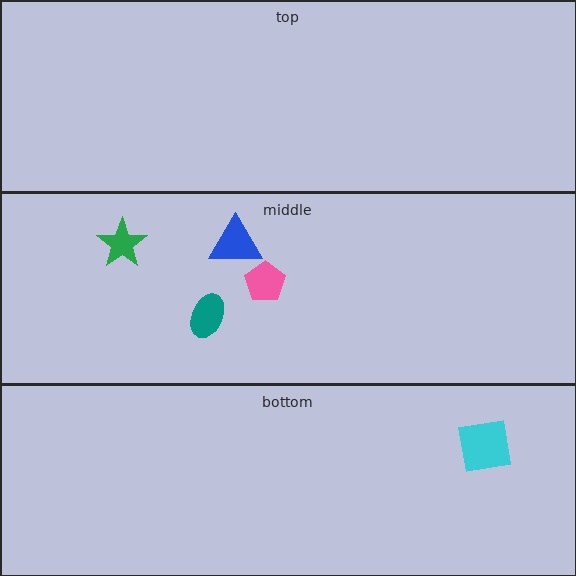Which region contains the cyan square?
The bottom region.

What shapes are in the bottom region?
The cyan square.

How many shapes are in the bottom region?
1.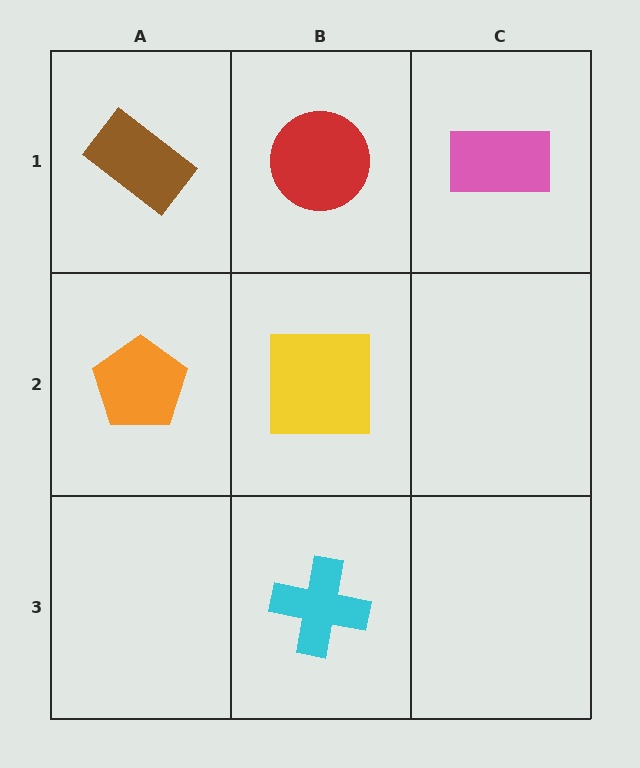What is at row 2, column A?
An orange pentagon.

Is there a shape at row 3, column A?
No, that cell is empty.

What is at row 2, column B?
A yellow square.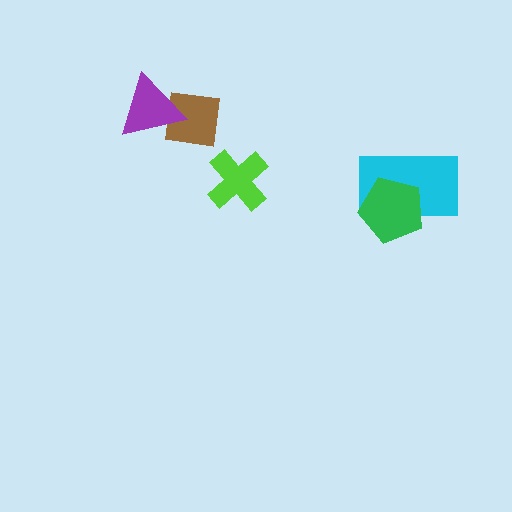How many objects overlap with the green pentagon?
1 object overlaps with the green pentagon.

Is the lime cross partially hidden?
No, no other shape covers it.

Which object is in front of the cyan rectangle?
The green pentagon is in front of the cyan rectangle.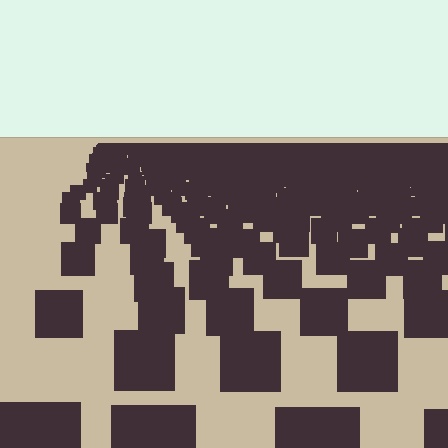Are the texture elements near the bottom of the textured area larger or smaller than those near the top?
Larger. Near the bottom, elements are closer to the viewer and appear at a bigger on-screen size.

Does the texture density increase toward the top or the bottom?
Density increases toward the top.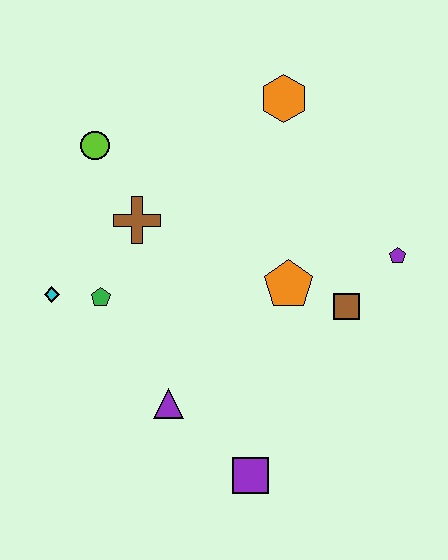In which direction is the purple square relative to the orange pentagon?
The purple square is below the orange pentagon.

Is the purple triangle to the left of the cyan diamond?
No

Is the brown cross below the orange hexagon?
Yes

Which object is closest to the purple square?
The purple triangle is closest to the purple square.